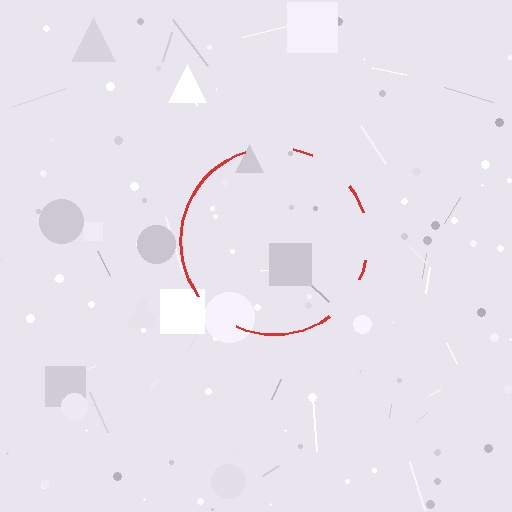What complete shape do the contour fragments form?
The contour fragments form a circle.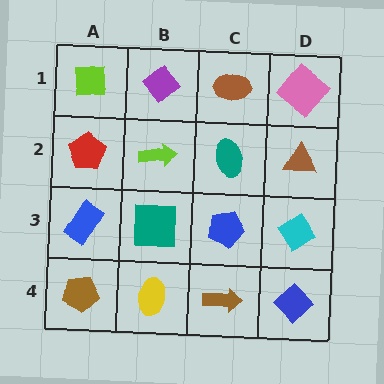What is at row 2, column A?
A red pentagon.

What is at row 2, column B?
A lime arrow.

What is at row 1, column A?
A lime square.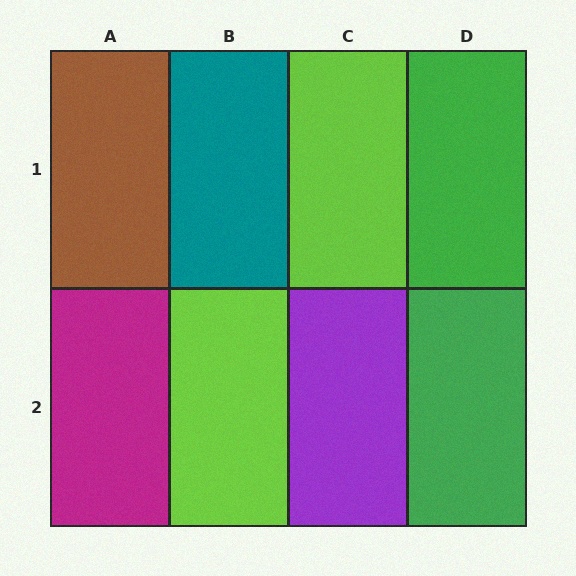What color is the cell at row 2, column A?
Magenta.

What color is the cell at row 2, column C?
Purple.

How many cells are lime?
2 cells are lime.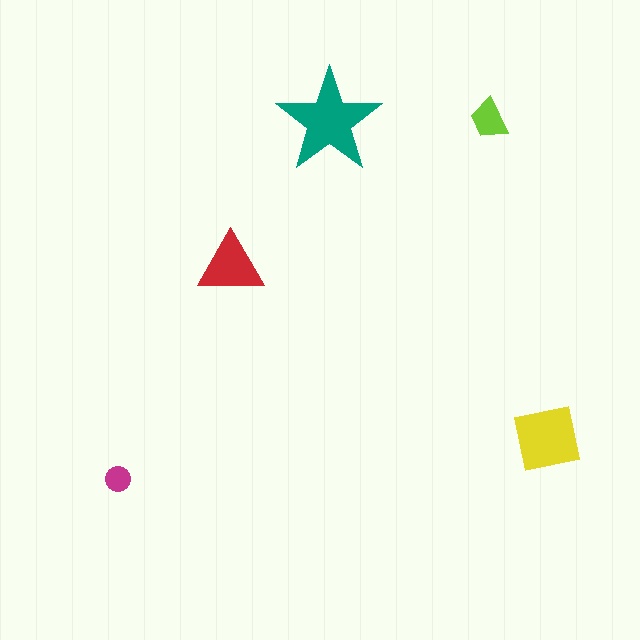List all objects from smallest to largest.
The magenta circle, the lime trapezoid, the red triangle, the yellow square, the teal star.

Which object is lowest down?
The magenta circle is bottommost.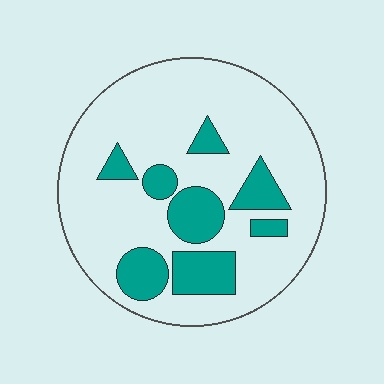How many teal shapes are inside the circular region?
8.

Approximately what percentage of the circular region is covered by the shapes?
Approximately 25%.